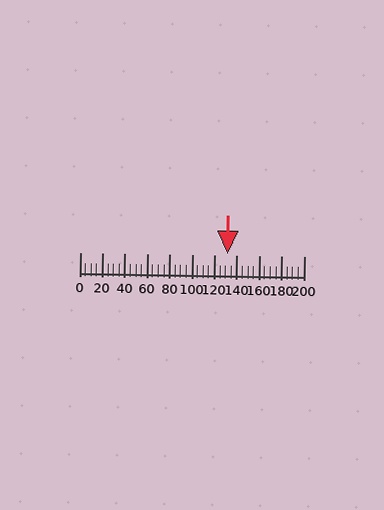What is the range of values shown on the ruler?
The ruler shows values from 0 to 200.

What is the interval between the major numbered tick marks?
The major tick marks are spaced 20 units apart.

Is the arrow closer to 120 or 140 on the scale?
The arrow is closer to 140.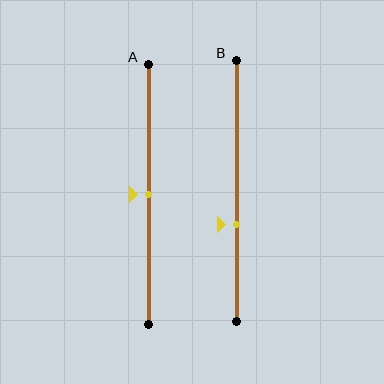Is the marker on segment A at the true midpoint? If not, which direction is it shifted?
Yes, the marker on segment A is at the true midpoint.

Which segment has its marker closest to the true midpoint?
Segment A has its marker closest to the true midpoint.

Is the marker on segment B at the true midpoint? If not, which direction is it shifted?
No, the marker on segment B is shifted downward by about 13% of the segment length.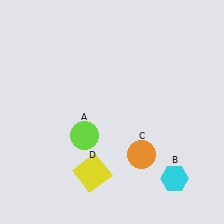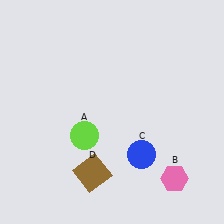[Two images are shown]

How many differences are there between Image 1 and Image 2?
There are 3 differences between the two images.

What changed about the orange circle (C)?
In Image 1, C is orange. In Image 2, it changed to blue.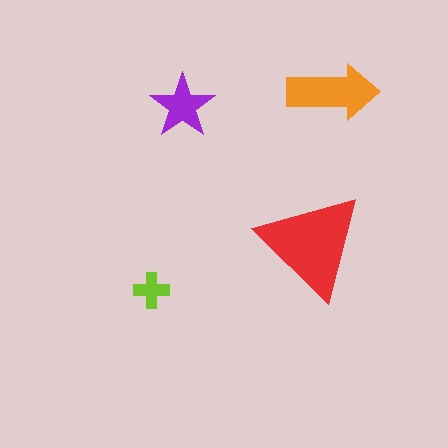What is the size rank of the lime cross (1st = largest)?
4th.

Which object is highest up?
The orange arrow is topmost.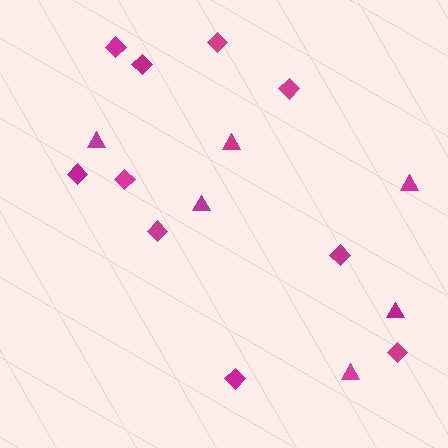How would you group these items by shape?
There are 2 groups: one group of diamonds (10) and one group of triangles (6).